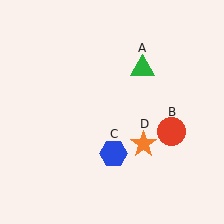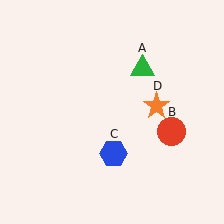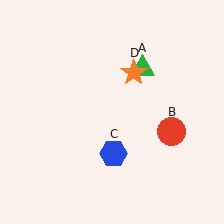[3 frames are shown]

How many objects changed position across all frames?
1 object changed position: orange star (object D).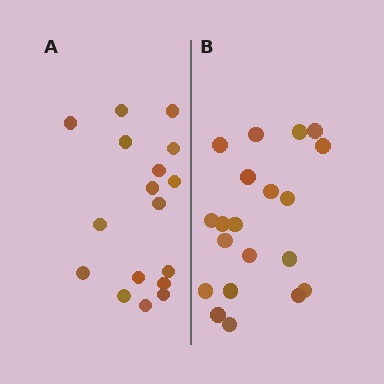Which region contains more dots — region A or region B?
Region B (the right region) has more dots.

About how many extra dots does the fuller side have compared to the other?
Region B has just a few more — roughly 2 or 3 more dots than region A.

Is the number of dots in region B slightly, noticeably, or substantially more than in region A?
Region B has only slightly more — the two regions are fairly close. The ratio is roughly 1.2 to 1.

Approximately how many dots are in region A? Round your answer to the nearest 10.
About 20 dots. (The exact count is 17, which rounds to 20.)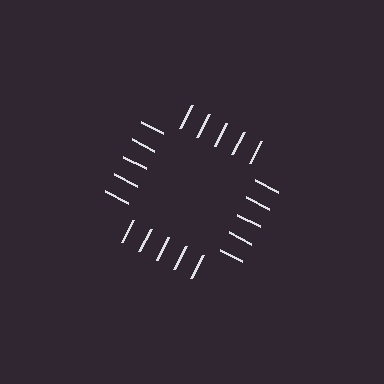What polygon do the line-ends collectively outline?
An illusory square — the line segments terminate on its edges but no continuous stroke is drawn.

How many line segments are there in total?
20 — 5 along each of the 4 edges.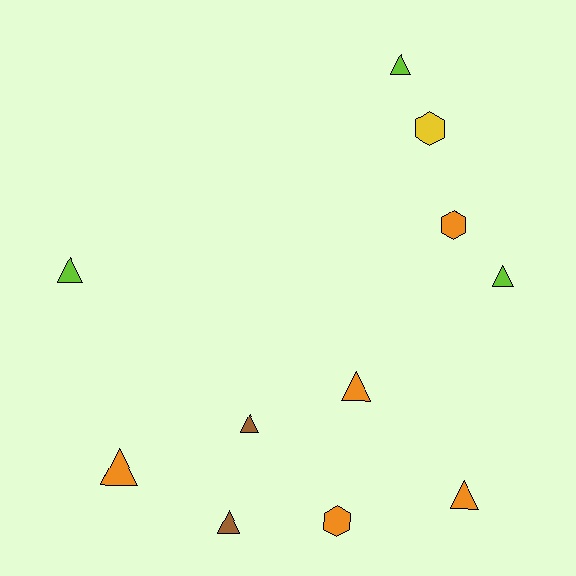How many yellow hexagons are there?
There is 1 yellow hexagon.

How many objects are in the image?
There are 11 objects.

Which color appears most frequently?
Orange, with 5 objects.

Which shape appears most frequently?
Triangle, with 8 objects.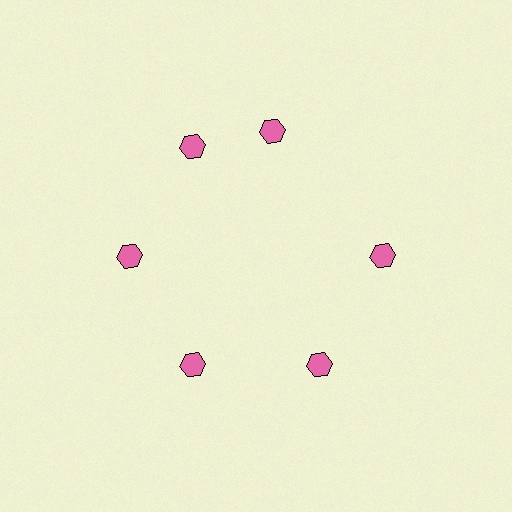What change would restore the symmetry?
The symmetry would be restored by rotating it back into even spacing with its neighbors so that all 6 hexagons sit at equal angles and equal distance from the center.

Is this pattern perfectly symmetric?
No. The 6 pink hexagons are arranged in a ring, but one element near the 1 o'clock position is rotated out of alignment along the ring, breaking the 6-fold rotational symmetry.